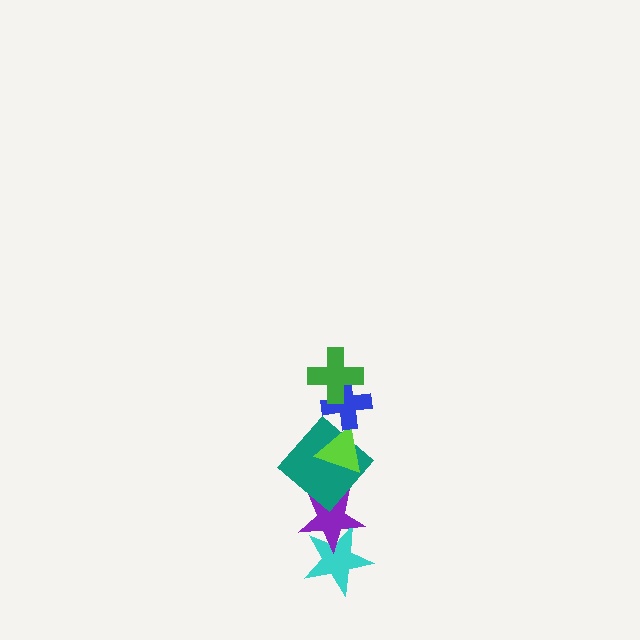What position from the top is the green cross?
The green cross is 1st from the top.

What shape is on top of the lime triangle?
The blue cross is on top of the lime triangle.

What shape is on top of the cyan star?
The purple star is on top of the cyan star.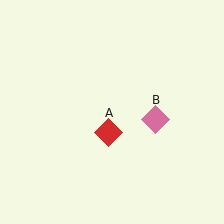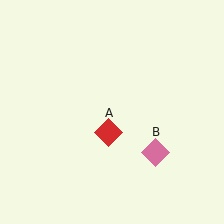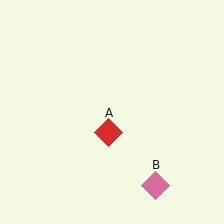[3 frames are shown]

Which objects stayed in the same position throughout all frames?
Red diamond (object A) remained stationary.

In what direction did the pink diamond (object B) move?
The pink diamond (object B) moved down.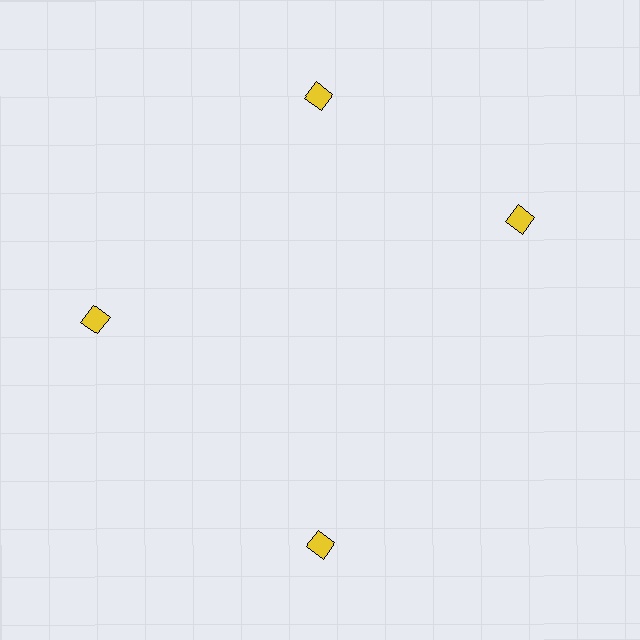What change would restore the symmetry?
The symmetry would be restored by rotating it back into even spacing with its neighbors so that all 4 diamonds sit at equal angles and equal distance from the center.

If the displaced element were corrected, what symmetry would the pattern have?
It would have 4-fold rotational symmetry — the pattern would map onto itself every 90 degrees.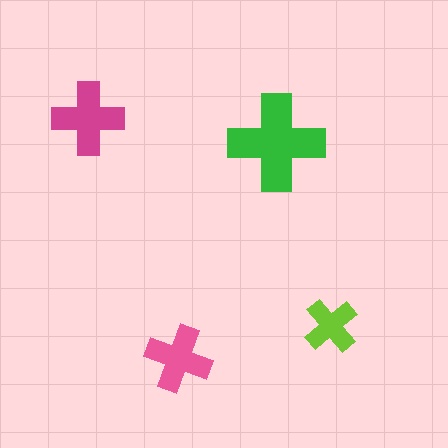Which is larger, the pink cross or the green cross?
The green one.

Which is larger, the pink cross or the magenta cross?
The magenta one.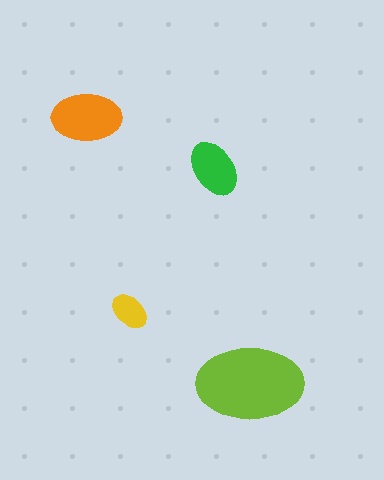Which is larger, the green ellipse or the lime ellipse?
The lime one.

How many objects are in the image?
There are 4 objects in the image.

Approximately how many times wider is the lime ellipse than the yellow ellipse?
About 2.5 times wider.